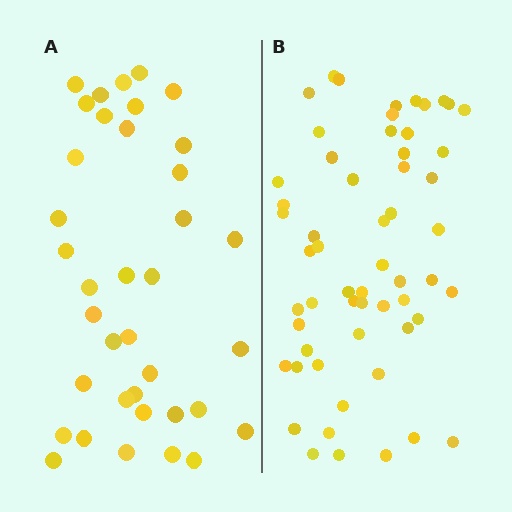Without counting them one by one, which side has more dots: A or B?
Region B (the right region) has more dots.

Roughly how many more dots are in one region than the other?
Region B has approximately 20 more dots than region A.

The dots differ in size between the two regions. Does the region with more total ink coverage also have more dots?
No. Region A has more total ink coverage because its dots are larger, but region B actually contains more individual dots. Total area can be misleading — the number of items is what matters here.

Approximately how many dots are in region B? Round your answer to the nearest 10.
About 60 dots. (The exact count is 57, which rounds to 60.)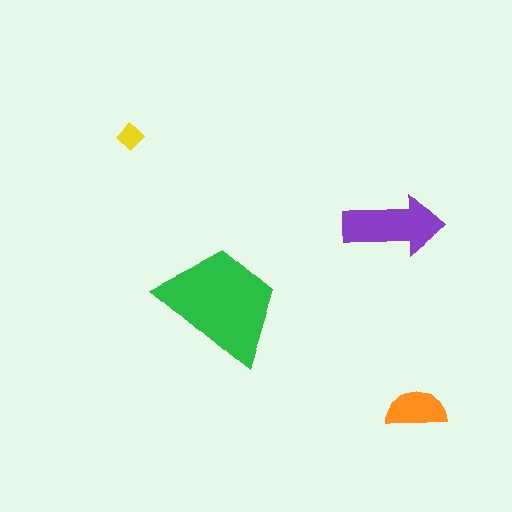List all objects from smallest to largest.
The yellow diamond, the orange semicircle, the purple arrow, the green trapezoid.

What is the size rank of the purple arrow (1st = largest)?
2nd.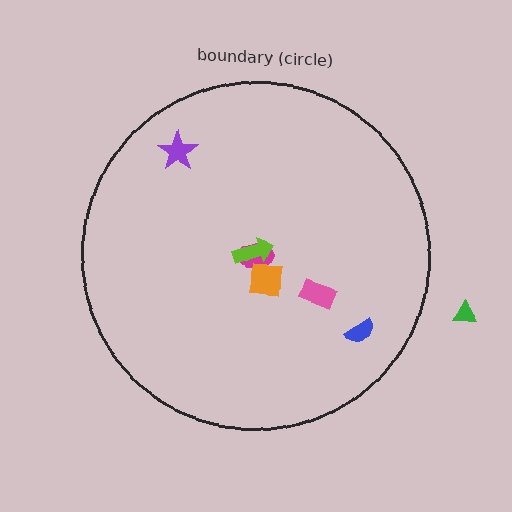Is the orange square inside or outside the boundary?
Inside.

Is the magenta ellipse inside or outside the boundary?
Inside.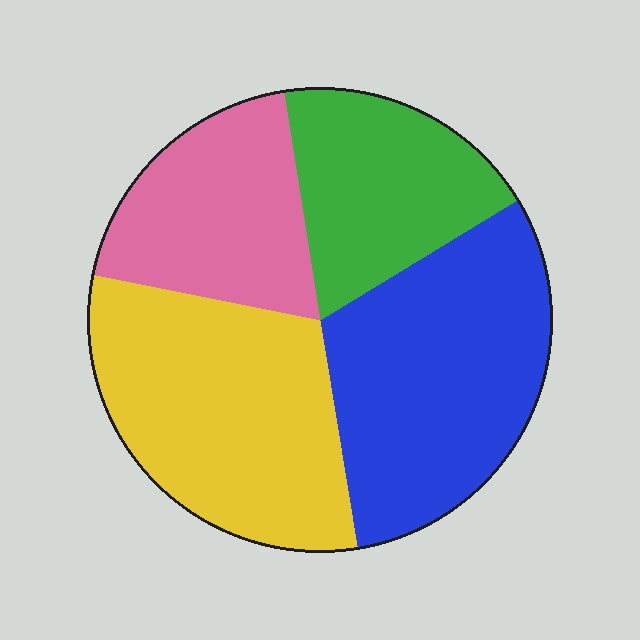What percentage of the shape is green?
Green covers 19% of the shape.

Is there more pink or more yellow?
Yellow.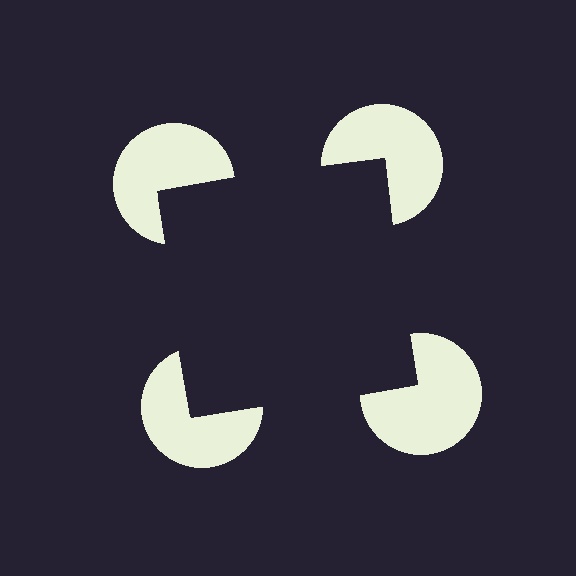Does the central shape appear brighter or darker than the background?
It typically appears slightly darker than the background, even though no actual brightness change is drawn.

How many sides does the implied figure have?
4 sides.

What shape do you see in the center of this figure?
An illusory square — its edges are inferred from the aligned wedge cuts in the pac-man discs, not physically drawn.